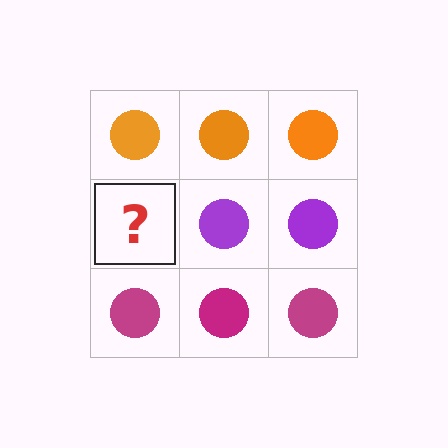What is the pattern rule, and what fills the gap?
The rule is that each row has a consistent color. The gap should be filled with a purple circle.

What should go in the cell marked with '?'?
The missing cell should contain a purple circle.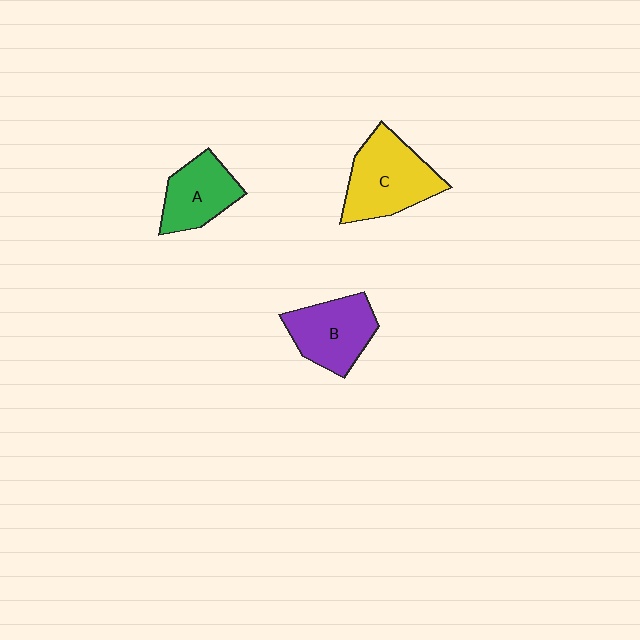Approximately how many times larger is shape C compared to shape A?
Approximately 1.4 times.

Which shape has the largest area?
Shape C (yellow).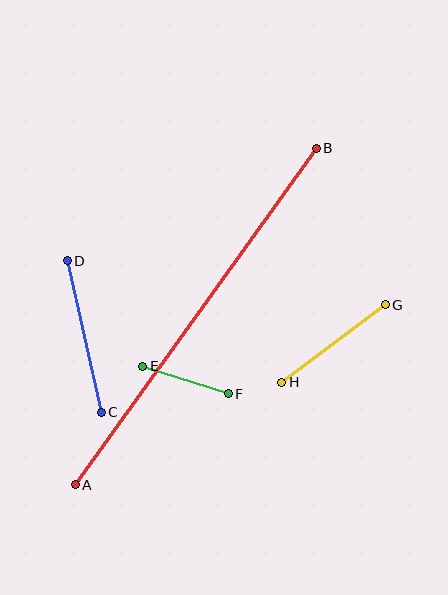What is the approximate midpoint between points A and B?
The midpoint is at approximately (196, 316) pixels.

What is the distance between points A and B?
The distance is approximately 414 pixels.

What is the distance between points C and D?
The distance is approximately 155 pixels.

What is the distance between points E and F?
The distance is approximately 90 pixels.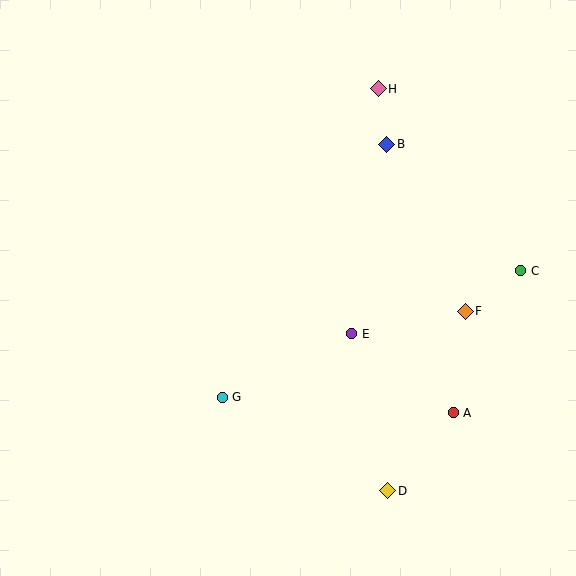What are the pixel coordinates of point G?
Point G is at (222, 397).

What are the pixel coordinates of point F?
Point F is at (465, 311).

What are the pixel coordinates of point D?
Point D is at (388, 491).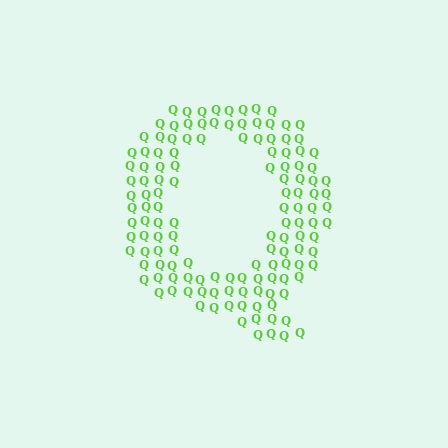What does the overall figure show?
The overall figure shows the letter Q.